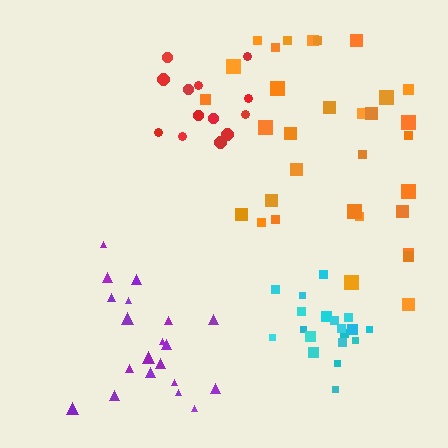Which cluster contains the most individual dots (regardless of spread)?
Orange (33).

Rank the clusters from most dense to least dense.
red, cyan, purple, orange.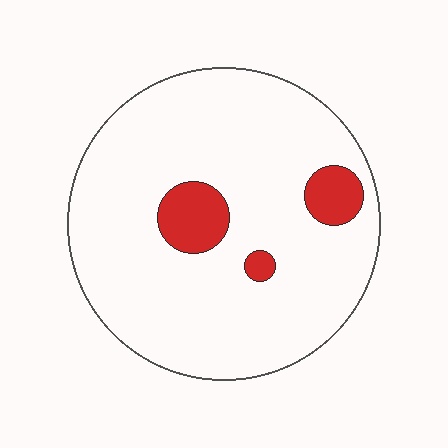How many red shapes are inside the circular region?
3.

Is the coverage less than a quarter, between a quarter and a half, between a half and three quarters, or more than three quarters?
Less than a quarter.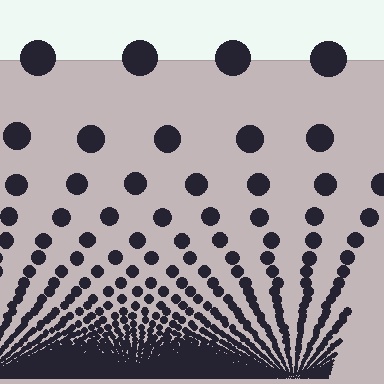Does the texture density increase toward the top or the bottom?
Density increases toward the bottom.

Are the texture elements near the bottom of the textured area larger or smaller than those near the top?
Smaller. The gradient is inverted — elements near the bottom are smaller and denser.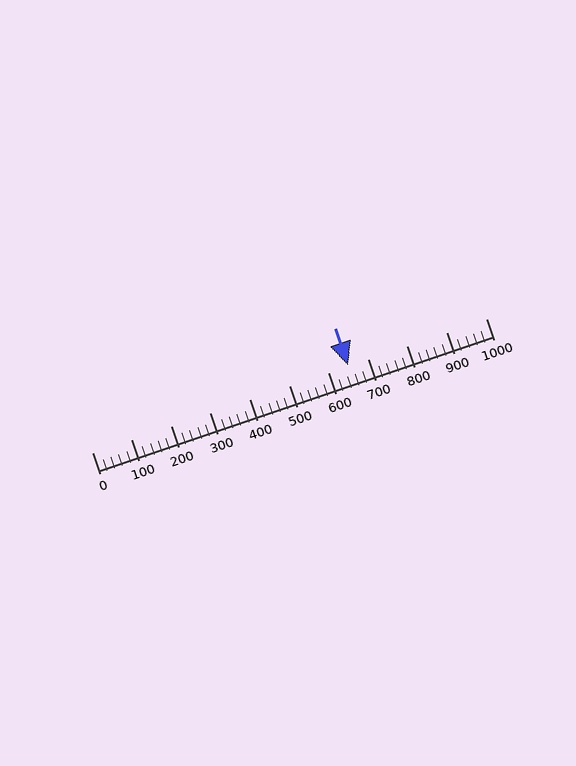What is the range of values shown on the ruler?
The ruler shows values from 0 to 1000.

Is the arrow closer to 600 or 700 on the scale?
The arrow is closer to 700.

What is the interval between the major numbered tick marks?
The major tick marks are spaced 100 units apart.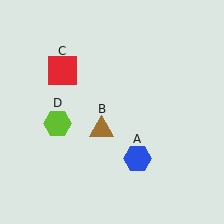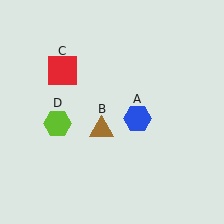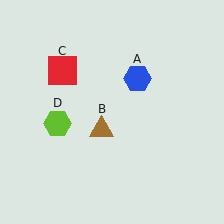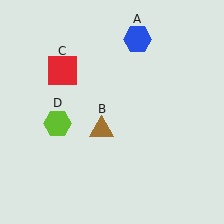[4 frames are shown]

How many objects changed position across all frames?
1 object changed position: blue hexagon (object A).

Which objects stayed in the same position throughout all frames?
Brown triangle (object B) and red square (object C) and lime hexagon (object D) remained stationary.